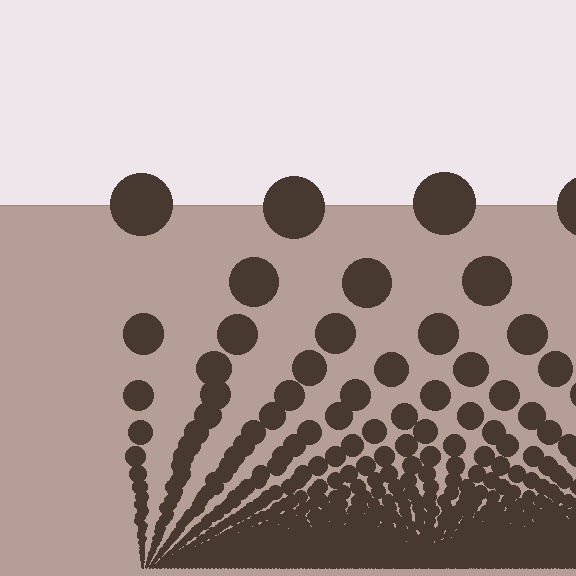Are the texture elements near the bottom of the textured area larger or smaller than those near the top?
Smaller. The gradient is inverted — elements near the bottom are smaller and denser.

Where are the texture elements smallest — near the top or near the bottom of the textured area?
Near the bottom.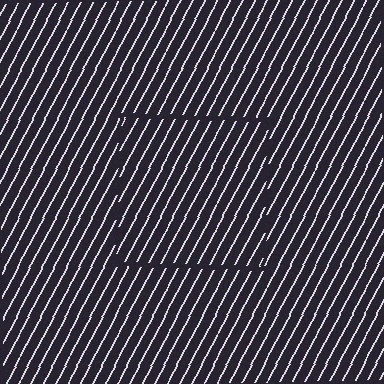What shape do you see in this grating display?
An illusory square. The interior of the shape contains the same grating, shifted by half a period — the contour is defined by the phase discontinuity where line-ends from the inner and outer gratings abut.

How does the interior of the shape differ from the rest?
The interior of the shape contains the same grating, shifted by half a period — the contour is defined by the phase discontinuity where line-ends from the inner and outer gratings abut.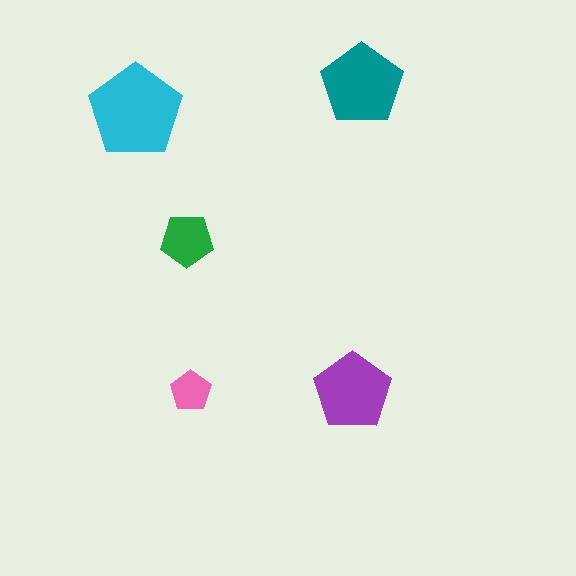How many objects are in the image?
There are 5 objects in the image.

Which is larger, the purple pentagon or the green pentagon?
The purple one.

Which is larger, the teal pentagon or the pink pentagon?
The teal one.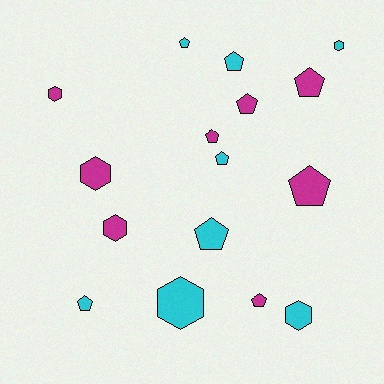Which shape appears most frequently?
Pentagon, with 10 objects.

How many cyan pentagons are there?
There are 5 cyan pentagons.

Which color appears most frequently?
Cyan, with 8 objects.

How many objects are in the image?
There are 16 objects.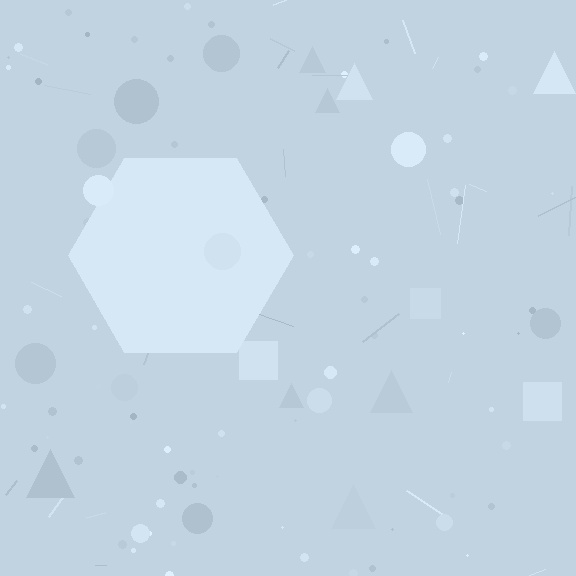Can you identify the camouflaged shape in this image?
The camouflaged shape is a hexagon.